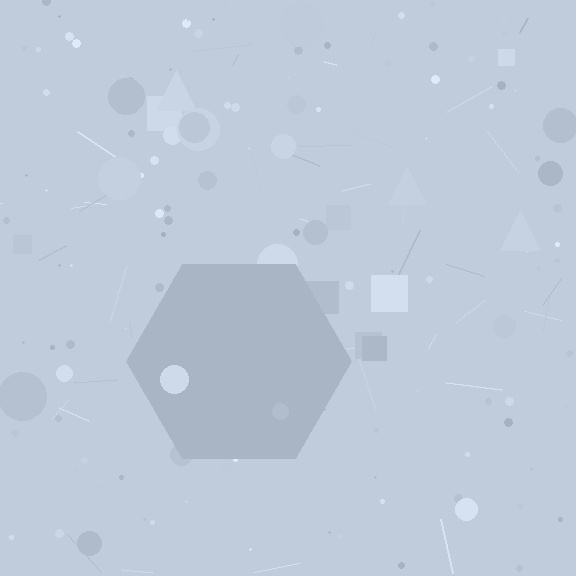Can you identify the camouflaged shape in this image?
The camouflaged shape is a hexagon.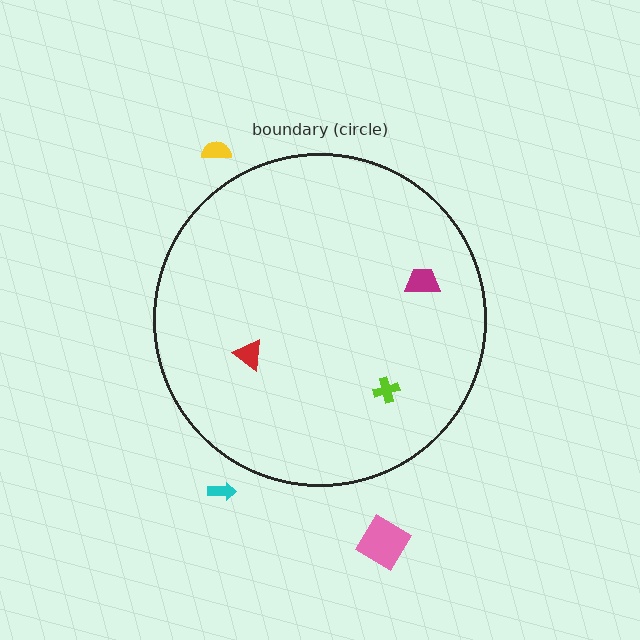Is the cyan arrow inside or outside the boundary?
Outside.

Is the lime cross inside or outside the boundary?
Inside.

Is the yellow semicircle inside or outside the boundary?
Outside.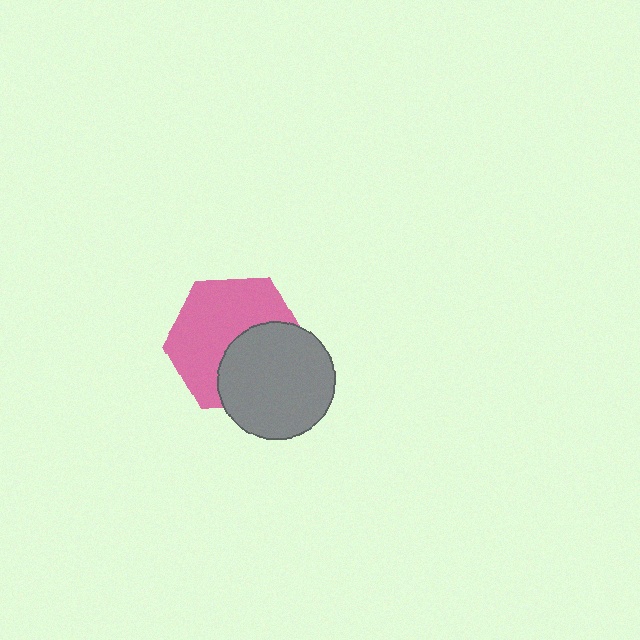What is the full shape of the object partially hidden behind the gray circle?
The partially hidden object is a pink hexagon.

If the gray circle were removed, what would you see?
You would see the complete pink hexagon.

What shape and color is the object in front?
The object in front is a gray circle.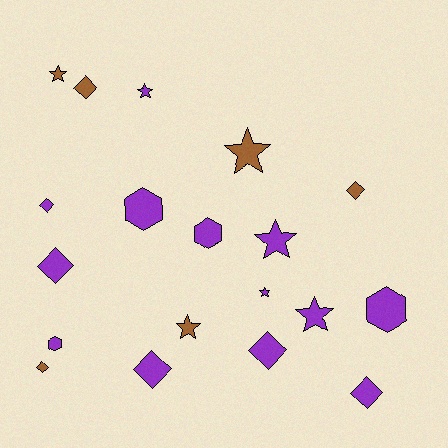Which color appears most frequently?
Purple, with 13 objects.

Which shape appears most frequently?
Diamond, with 8 objects.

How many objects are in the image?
There are 19 objects.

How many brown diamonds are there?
There are 3 brown diamonds.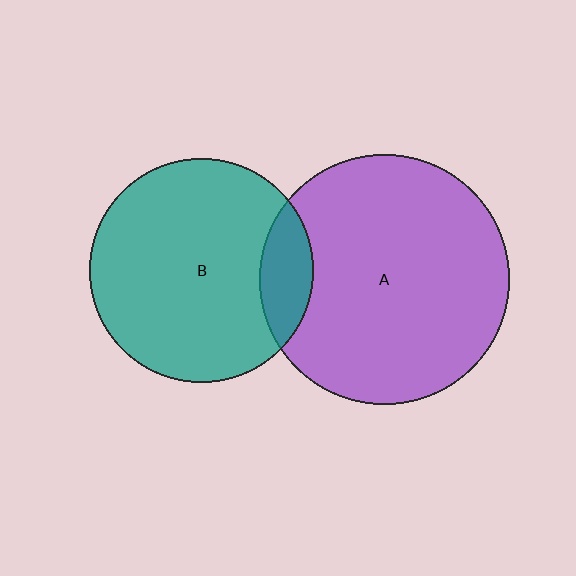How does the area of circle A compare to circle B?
Approximately 1.2 times.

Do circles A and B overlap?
Yes.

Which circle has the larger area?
Circle A (purple).